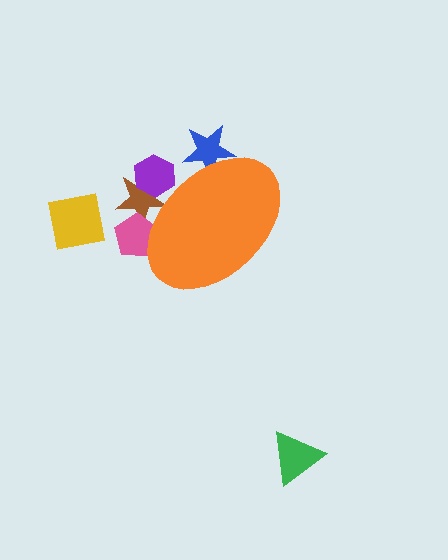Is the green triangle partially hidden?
No, the green triangle is fully visible.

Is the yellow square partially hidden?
No, the yellow square is fully visible.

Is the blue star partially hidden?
Yes, the blue star is partially hidden behind the orange ellipse.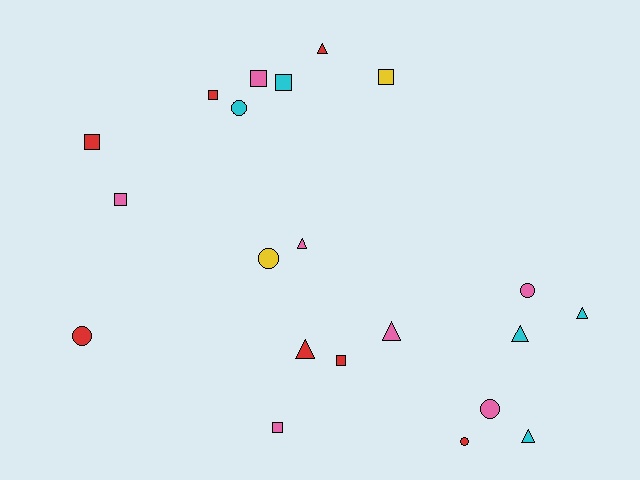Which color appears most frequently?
Red, with 7 objects.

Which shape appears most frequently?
Square, with 8 objects.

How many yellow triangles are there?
There are no yellow triangles.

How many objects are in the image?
There are 21 objects.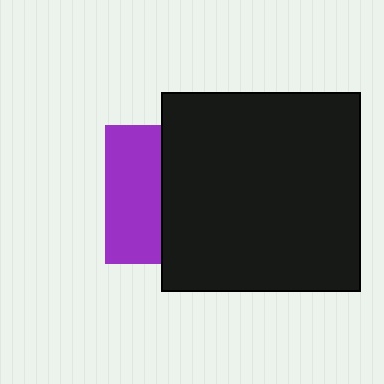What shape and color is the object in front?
The object in front is a black square.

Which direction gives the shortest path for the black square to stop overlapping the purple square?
Moving right gives the shortest separation.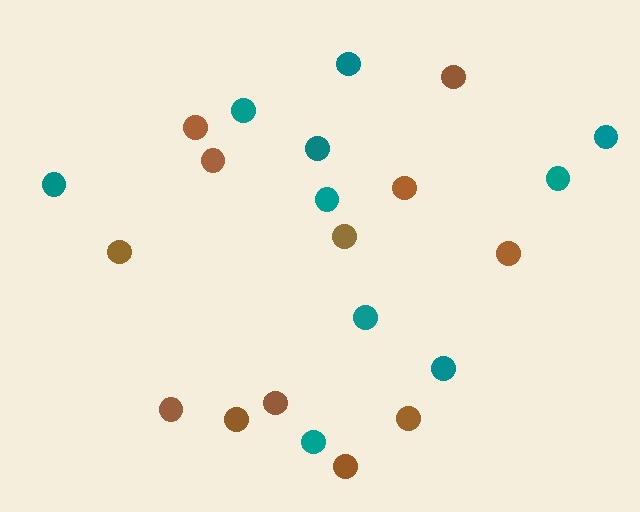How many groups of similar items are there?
There are 2 groups: one group of brown circles (12) and one group of teal circles (10).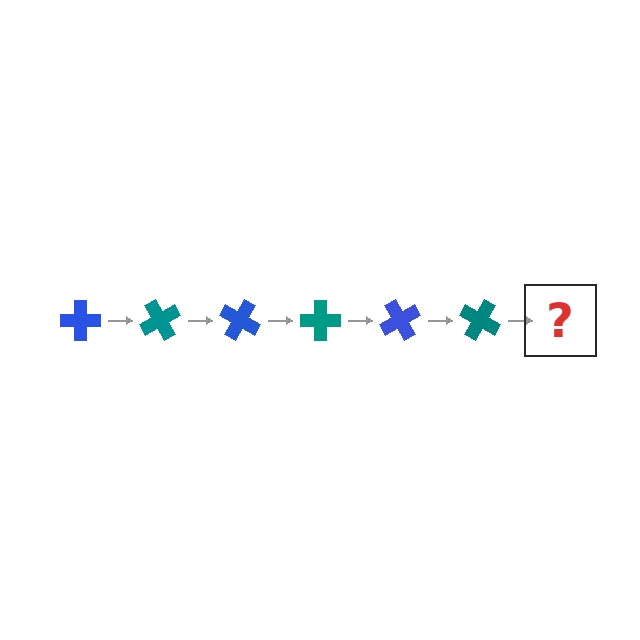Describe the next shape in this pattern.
It should be a blue cross, rotated 360 degrees from the start.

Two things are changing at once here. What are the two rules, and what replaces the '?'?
The two rules are that it rotates 60 degrees each step and the color cycles through blue and teal. The '?' should be a blue cross, rotated 360 degrees from the start.